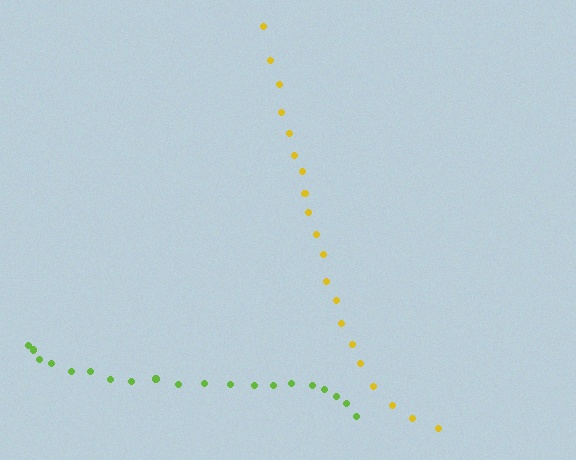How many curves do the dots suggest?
There are 2 distinct paths.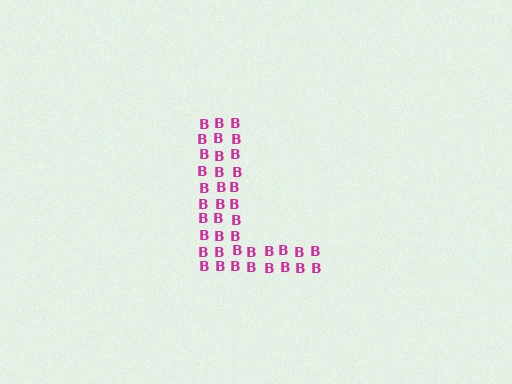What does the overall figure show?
The overall figure shows the letter L.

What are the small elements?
The small elements are letter B's.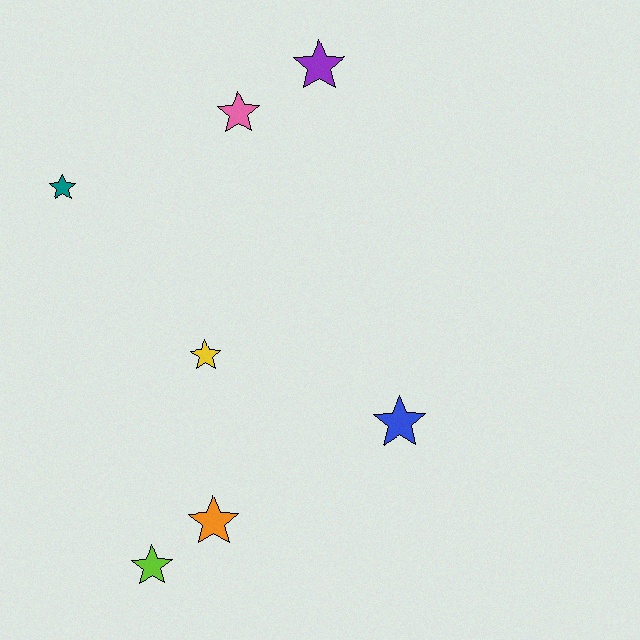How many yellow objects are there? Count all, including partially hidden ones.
There is 1 yellow object.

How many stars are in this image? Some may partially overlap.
There are 7 stars.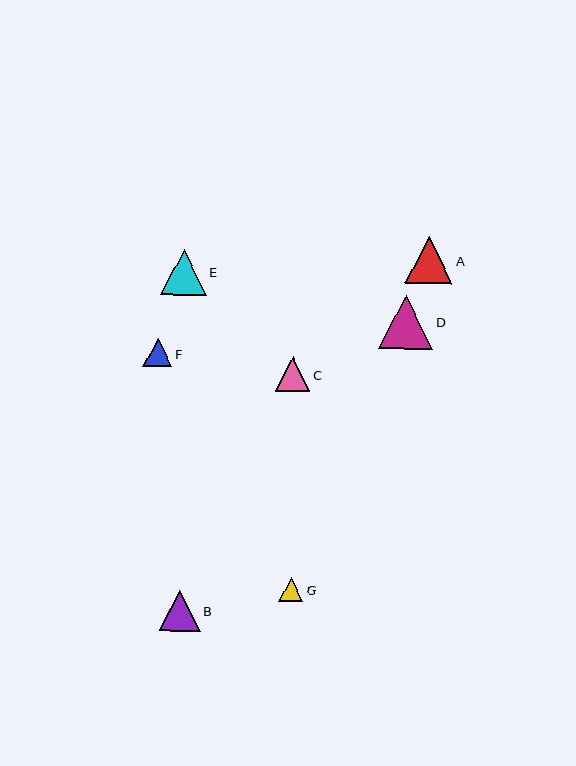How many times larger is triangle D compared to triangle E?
Triangle D is approximately 1.2 times the size of triangle E.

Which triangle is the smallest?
Triangle G is the smallest with a size of approximately 24 pixels.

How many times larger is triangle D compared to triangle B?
Triangle D is approximately 1.3 times the size of triangle B.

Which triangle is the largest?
Triangle D is the largest with a size of approximately 54 pixels.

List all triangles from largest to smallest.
From largest to smallest: D, A, E, B, C, F, G.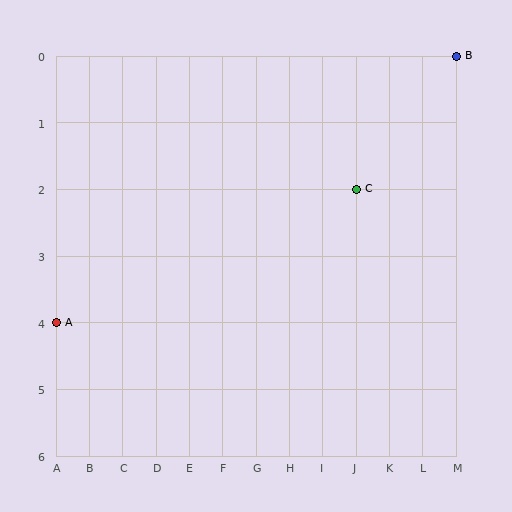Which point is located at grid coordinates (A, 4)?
Point A is at (A, 4).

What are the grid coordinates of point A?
Point A is at grid coordinates (A, 4).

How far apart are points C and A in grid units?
Points C and A are 9 columns and 2 rows apart (about 9.2 grid units diagonally).